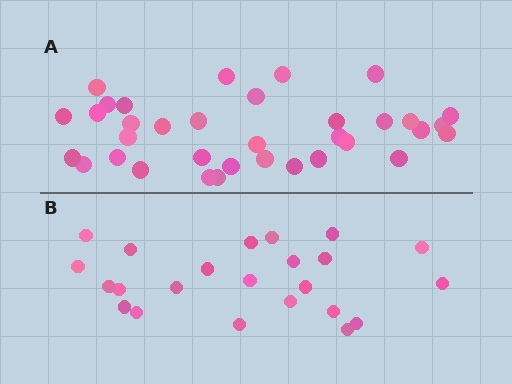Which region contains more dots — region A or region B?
Region A (the top region) has more dots.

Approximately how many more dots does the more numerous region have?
Region A has roughly 12 or so more dots than region B.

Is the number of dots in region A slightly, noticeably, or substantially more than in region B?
Region A has substantially more. The ratio is roughly 1.5 to 1.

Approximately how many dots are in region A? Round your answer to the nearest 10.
About 40 dots. (The exact count is 35, which rounds to 40.)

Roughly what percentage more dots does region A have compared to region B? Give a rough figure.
About 50% more.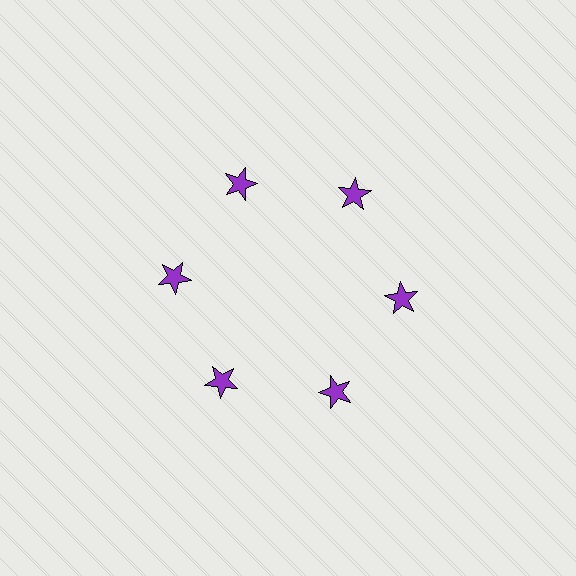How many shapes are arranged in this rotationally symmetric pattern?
There are 6 shapes, arranged in 6 groups of 1.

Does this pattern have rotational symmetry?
Yes, this pattern has 6-fold rotational symmetry. It looks the same after rotating 60 degrees around the center.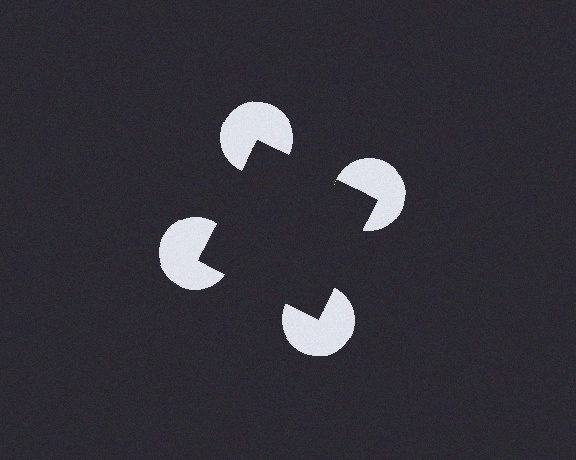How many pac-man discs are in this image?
There are 4 — one at each vertex of the illusory square.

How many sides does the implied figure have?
4 sides.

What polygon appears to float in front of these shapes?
An illusory square — its edges are inferred from the aligned wedge cuts in the pac-man discs, not physically drawn.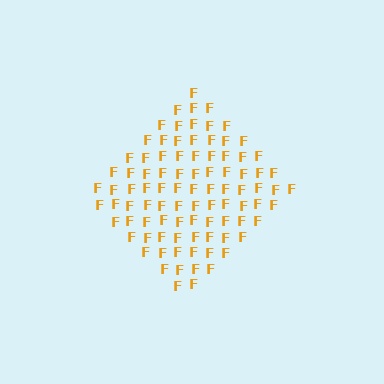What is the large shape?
The large shape is a diamond.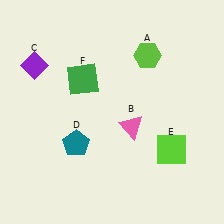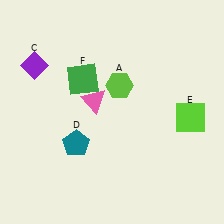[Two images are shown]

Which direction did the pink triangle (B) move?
The pink triangle (B) moved left.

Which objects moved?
The objects that moved are: the lime hexagon (A), the pink triangle (B), the lime square (E).